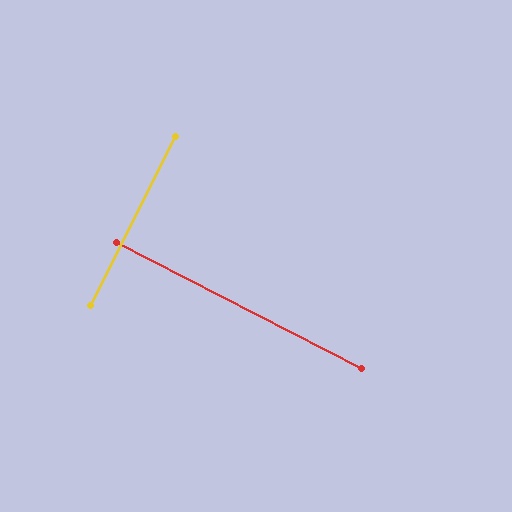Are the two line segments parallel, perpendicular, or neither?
Perpendicular — they meet at approximately 89°.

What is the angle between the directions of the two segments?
Approximately 89 degrees.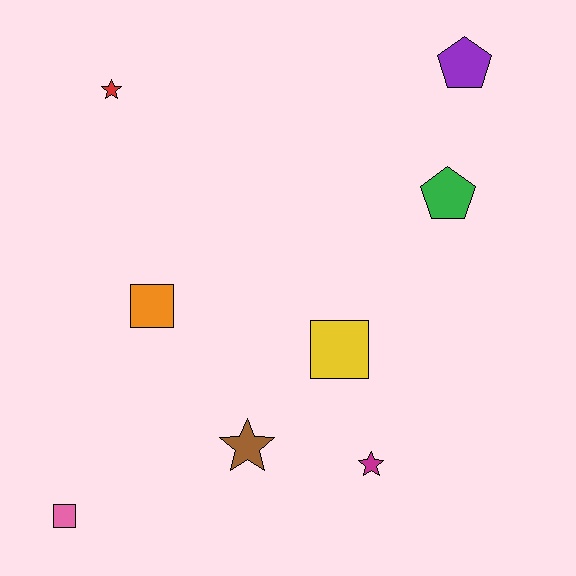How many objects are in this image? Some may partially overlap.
There are 8 objects.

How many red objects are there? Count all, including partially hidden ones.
There is 1 red object.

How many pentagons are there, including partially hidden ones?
There are 2 pentagons.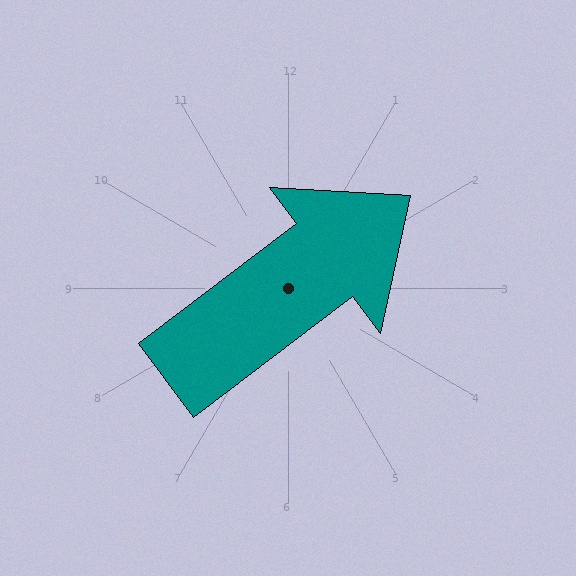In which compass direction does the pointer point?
Northeast.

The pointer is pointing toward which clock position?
Roughly 2 o'clock.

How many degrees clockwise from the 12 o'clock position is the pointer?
Approximately 53 degrees.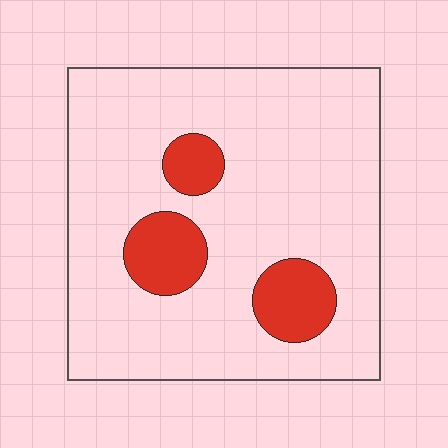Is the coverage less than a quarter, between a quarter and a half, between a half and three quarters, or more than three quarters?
Less than a quarter.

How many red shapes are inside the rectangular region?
3.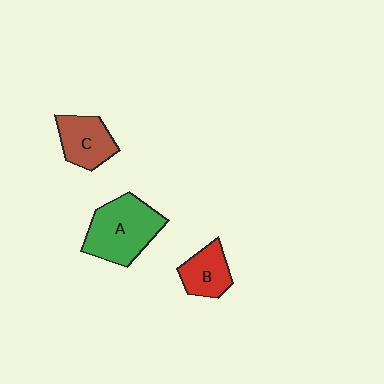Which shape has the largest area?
Shape A (green).